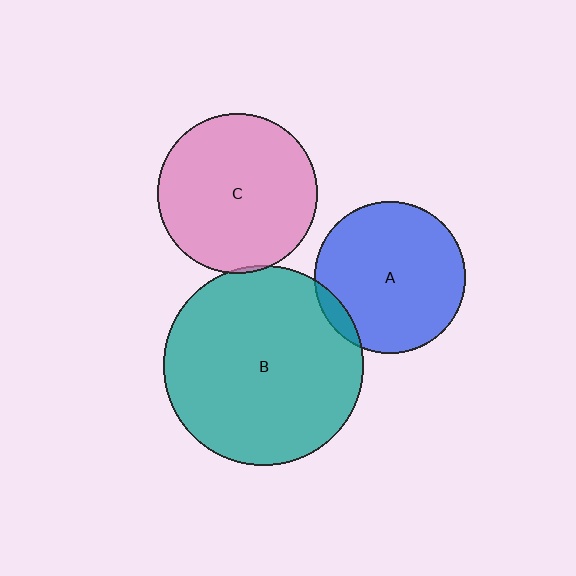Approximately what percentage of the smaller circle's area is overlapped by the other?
Approximately 5%.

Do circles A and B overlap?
Yes.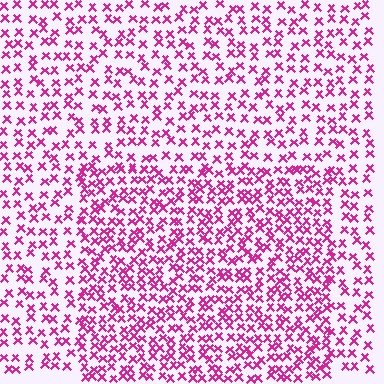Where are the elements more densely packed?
The elements are more densely packed inside the rectangle boundary.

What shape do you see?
I see a rectangle.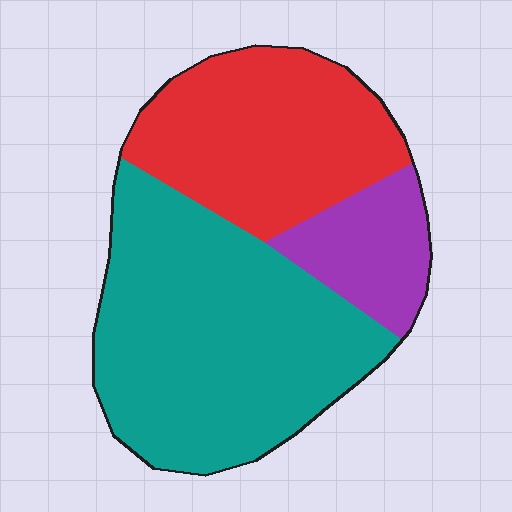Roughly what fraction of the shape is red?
Red takes up between a quarter and a half of the shape.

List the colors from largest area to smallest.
From largest to smallest: teal, red, purple.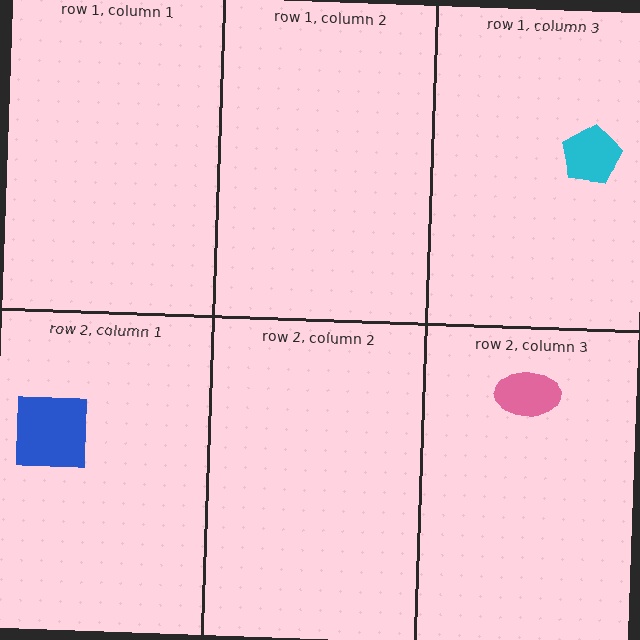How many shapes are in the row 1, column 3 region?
1.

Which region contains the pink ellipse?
The row 2, column 3 region.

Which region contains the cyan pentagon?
The row 1, column 3 region.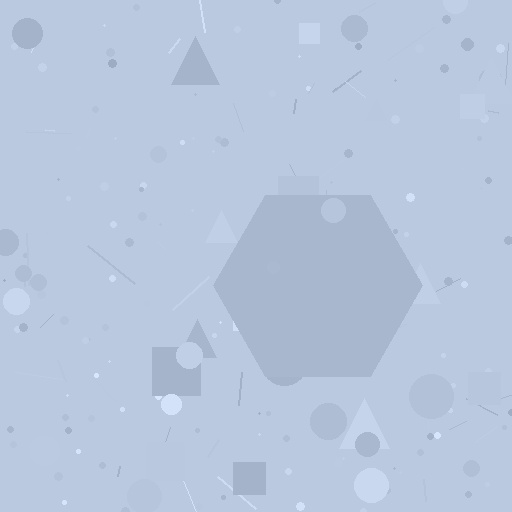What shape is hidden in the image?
A hexagon is hidden in the image.